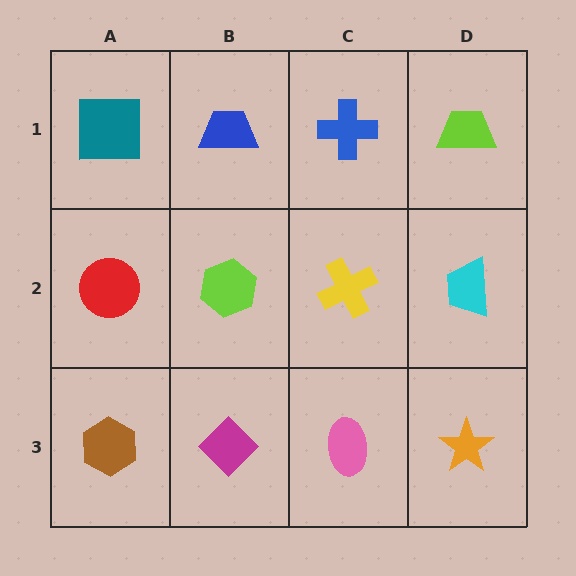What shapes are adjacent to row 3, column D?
A cyan trapezoid (row 2, column D), a pink ellipse (row 3, column C).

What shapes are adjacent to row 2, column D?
A lime trapezoid (row 1, column D), an orange star (row 3, column D), a yellow cross (row 2, column C).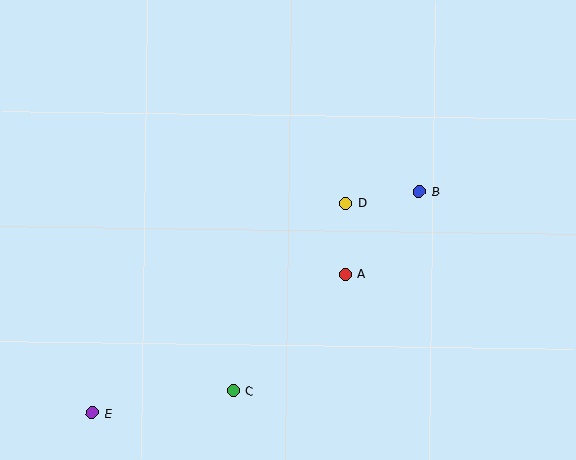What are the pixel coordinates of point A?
Point A is at (346, 274).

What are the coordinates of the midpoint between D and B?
The midpoint between D and B is at (383, 197).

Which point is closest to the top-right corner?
Point B is closest to the top-right corner.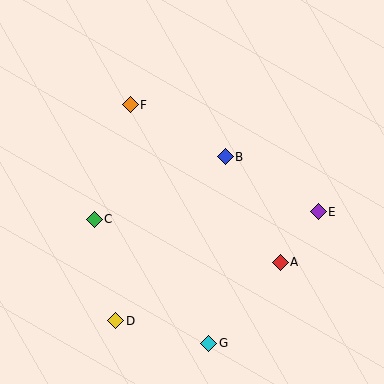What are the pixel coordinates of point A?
Point A is at (280, 262).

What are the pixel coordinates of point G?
Point G is at (209, 343).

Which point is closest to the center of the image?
Point B at (225, 157) is closest to the center.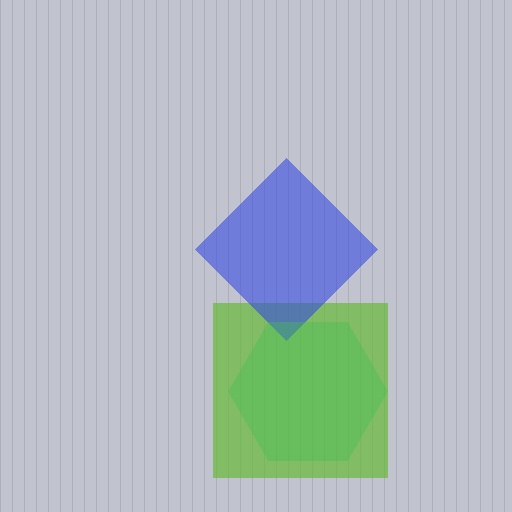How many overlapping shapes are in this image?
There are 3 overlapping shapes in the image.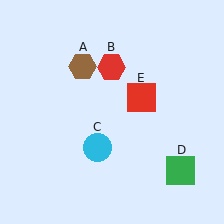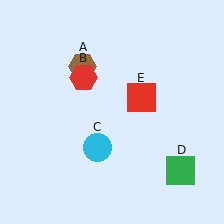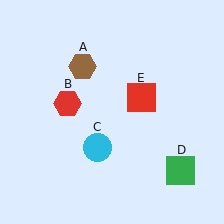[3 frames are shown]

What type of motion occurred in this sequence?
The red hexagon (object B) rotated counterclockwise around the center of the scene.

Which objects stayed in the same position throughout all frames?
Brown hexagon (object A) and cyan circle (object C) and green square (object D) and red square (object E) remained stationary.